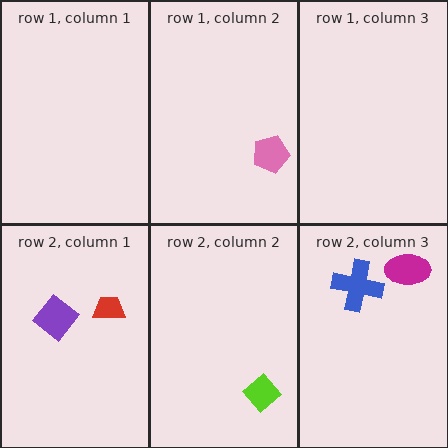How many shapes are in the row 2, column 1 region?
2.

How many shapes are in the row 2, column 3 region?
2.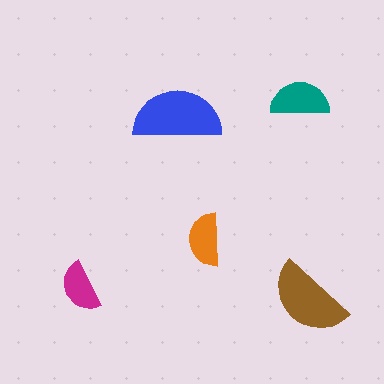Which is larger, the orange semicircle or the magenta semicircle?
The orange one.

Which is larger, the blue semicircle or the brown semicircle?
The blue one.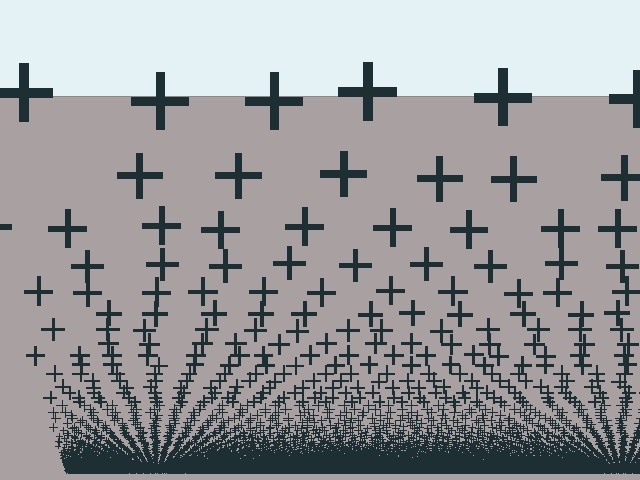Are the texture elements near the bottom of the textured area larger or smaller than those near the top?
Smaller. The gradient is inverted — elements near the bottom are smaller and denser.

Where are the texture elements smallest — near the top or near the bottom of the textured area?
Near the bottom.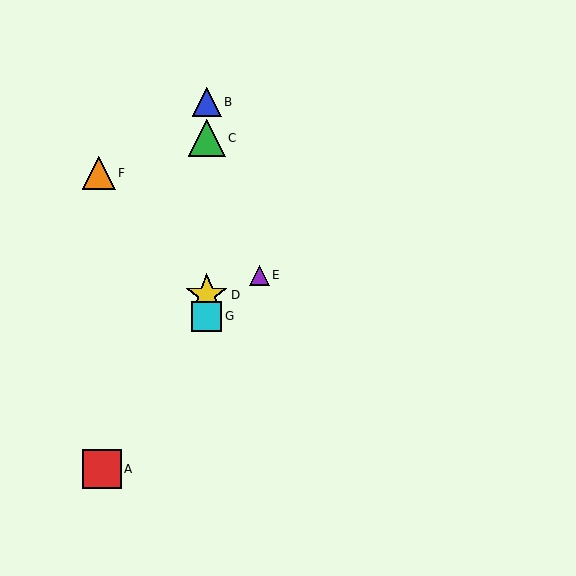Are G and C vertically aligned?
Yes, both are at x≈207.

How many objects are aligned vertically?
4 objects (B, C, D, G) are aligned vertically.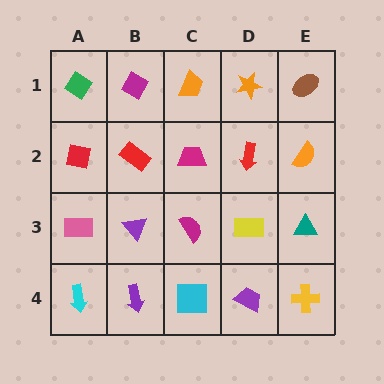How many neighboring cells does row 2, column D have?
4.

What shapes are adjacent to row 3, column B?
A red rectangle (row 2, column B), a purple arrow (row 4, column B), a pink rectangle (row 3, column A), a magenta semicircle (row 3, column C).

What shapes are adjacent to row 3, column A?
A red square (row 2, column A), a cyan arrow (row 4, column A), a purple triangle (row 3, column B).